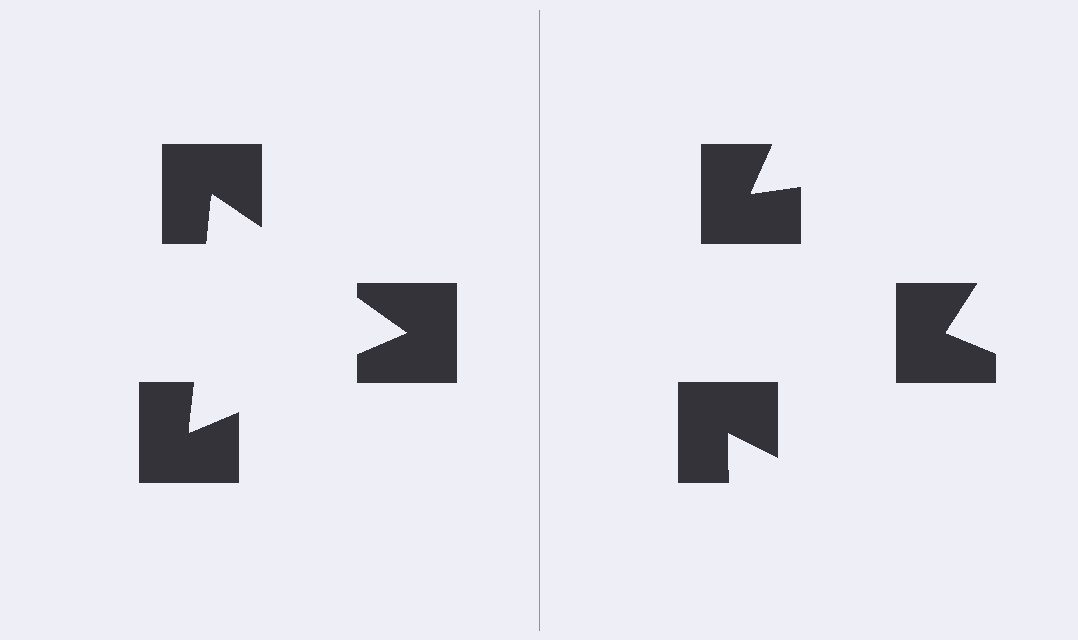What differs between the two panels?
The notched squares are positioned identically on both sides; only the wedge orientations differ. On the left they align to a triangle; on the right they are misaligned.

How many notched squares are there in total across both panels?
6 — 3 on each side.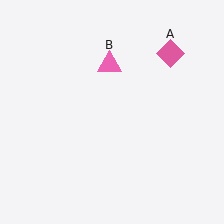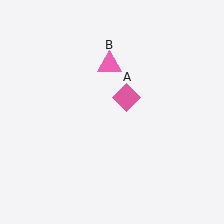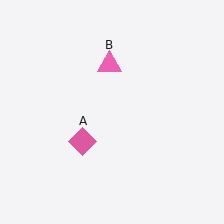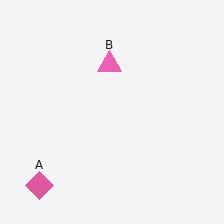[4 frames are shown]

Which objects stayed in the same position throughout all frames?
Pink triangle (object B) remained stationary.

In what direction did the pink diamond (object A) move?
The pink diamond (object A) moved down and to the left.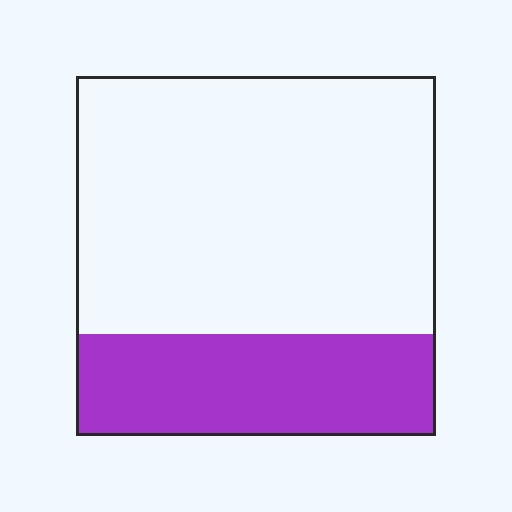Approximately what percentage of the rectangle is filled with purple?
Approximately 30%.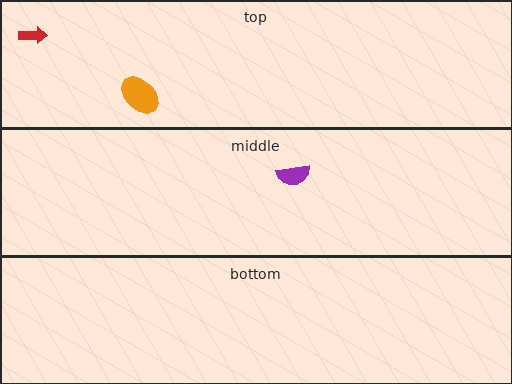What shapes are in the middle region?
The purple semicircle.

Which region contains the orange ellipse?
The top region.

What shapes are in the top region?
The orange ellipse, the red arrow.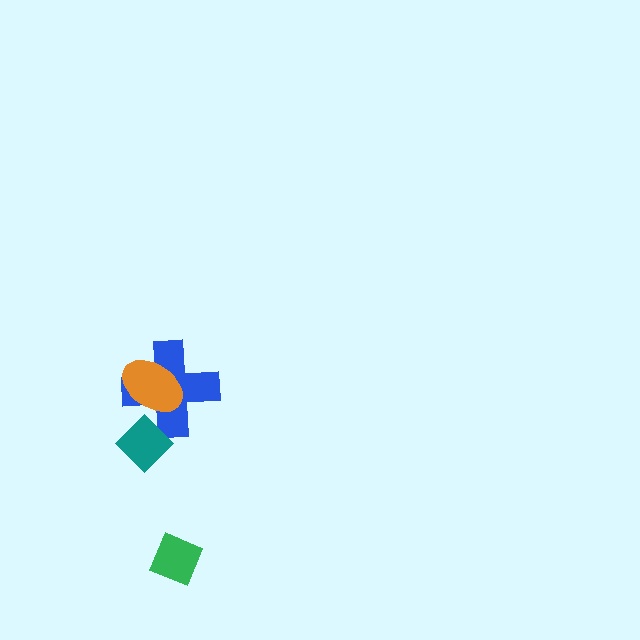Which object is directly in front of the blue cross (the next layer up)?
The orange ellipse is directly in front of the blue cross.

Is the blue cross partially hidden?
Yes, it is partially covered by another shape.